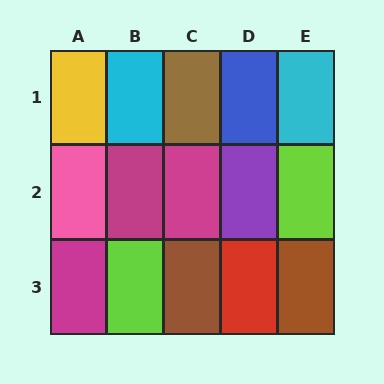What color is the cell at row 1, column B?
Cyan.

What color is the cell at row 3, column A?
Magenta.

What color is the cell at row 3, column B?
Lime.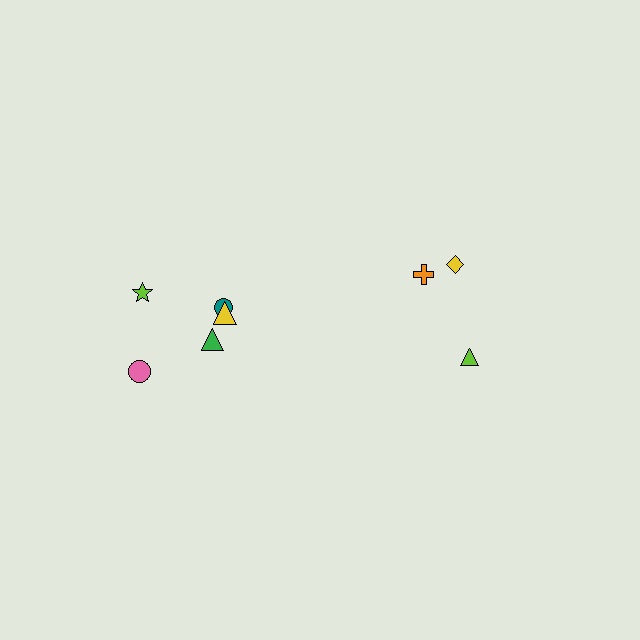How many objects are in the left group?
There are 5 objects.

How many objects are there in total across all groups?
There are 8 objects.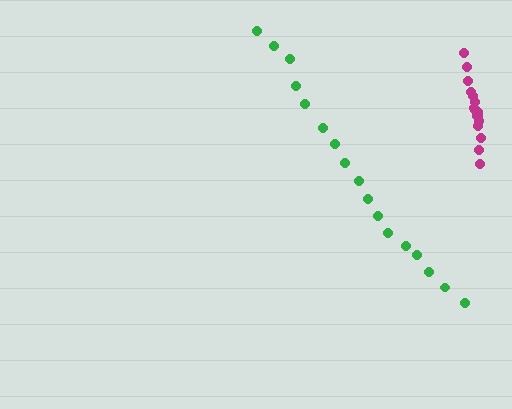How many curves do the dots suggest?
There are 2 distinct paths.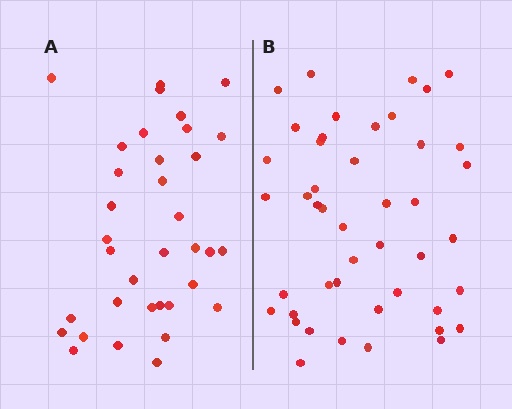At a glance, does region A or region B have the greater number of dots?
Region B (the right region) has more dots.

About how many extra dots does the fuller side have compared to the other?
Region B has roughly 10 or so more dots than region A.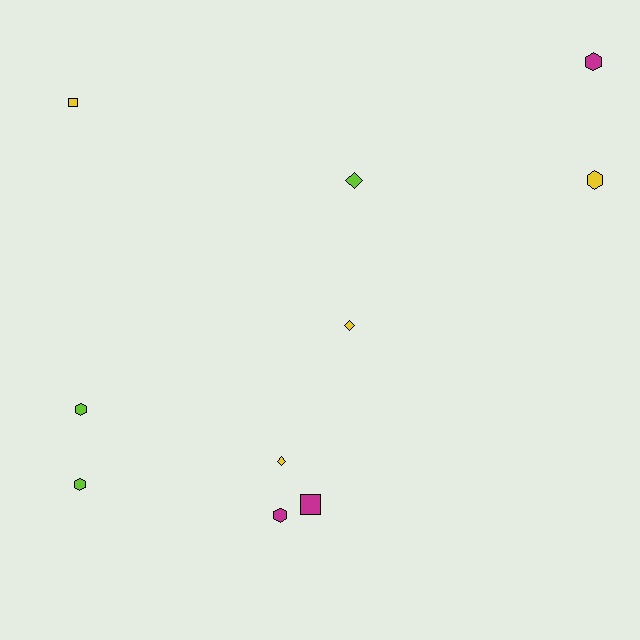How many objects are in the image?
There are 10 objects.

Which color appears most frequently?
Yellow, with 4 objects.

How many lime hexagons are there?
There are 2 lime hexagons.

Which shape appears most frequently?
Hexagon, with 5 objects.